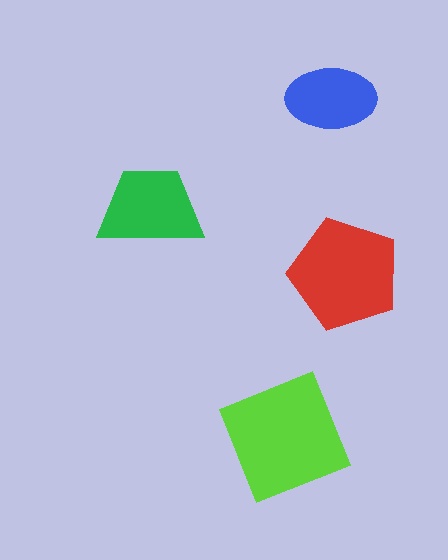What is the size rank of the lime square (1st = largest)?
1st.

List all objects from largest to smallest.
The lime square, the red pentagon, the green trapezoid, the blue ellipse.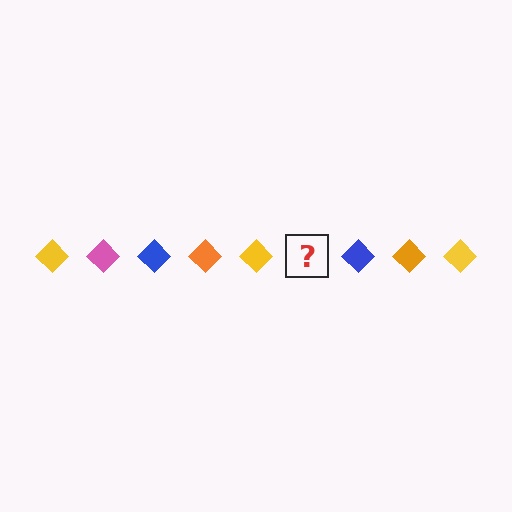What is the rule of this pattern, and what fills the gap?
The rule is that the pattern cycles through yellow, pink, blue, orange diamonds. The gap should be filled with a pink diamond.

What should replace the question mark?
The question mark should be replaced with a pink diamond.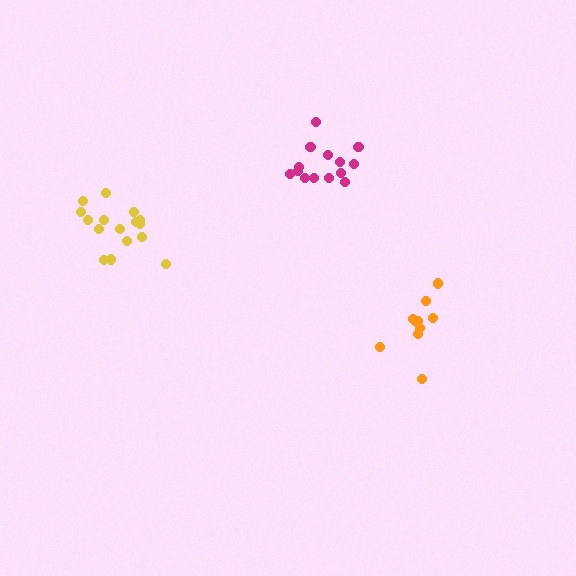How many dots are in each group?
Group 1: 11 dots, Group 2: 14 dots, Group 3: 16 dots (41 total).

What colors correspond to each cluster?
The clusters are colored: orange, magenta, yellow.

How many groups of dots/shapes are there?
There are 3 groups.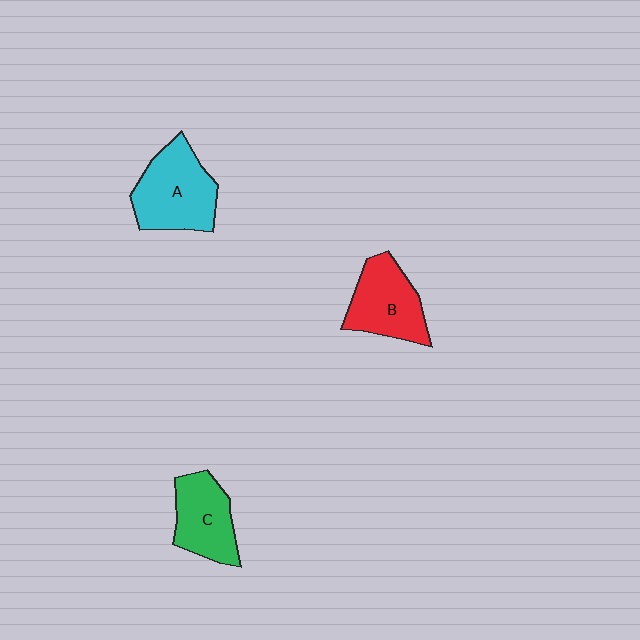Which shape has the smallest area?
Shape C (green).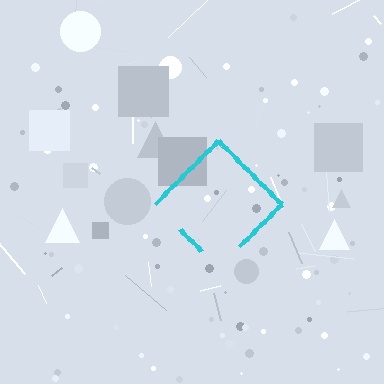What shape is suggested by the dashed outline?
The dashed outline suggests a diamond.